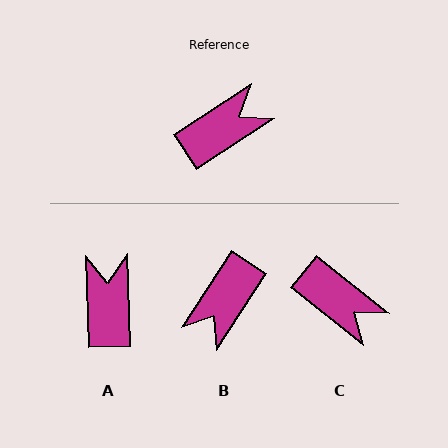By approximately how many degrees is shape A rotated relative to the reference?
Approximately 59 degrees counter-clockwise.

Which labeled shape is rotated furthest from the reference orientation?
B, about 156 degrees away.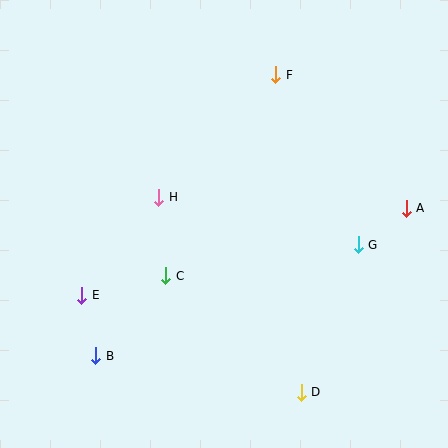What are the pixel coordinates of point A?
Point A is at (406, 208).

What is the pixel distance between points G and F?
The distance between G and F is 189 pixels.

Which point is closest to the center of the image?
Point H at (159, 197) is closest to the center.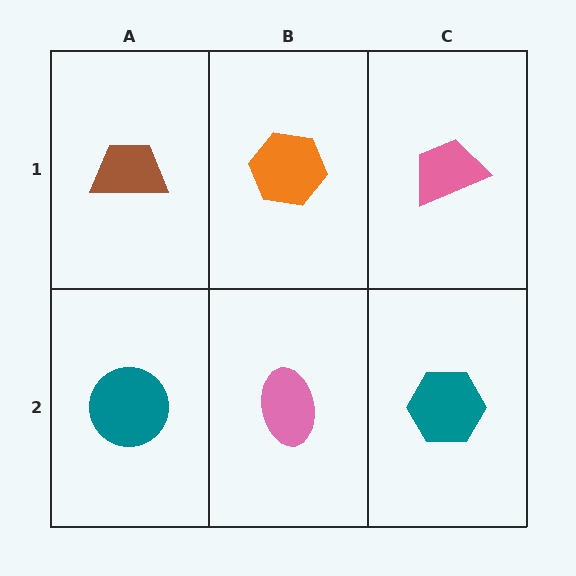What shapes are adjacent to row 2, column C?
A pink trapezoid (row 1, column C), a pink ellipse (row 2, column B).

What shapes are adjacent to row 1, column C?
A teal hexagon (row 2, column C), an orange hexagon (row 1, column B).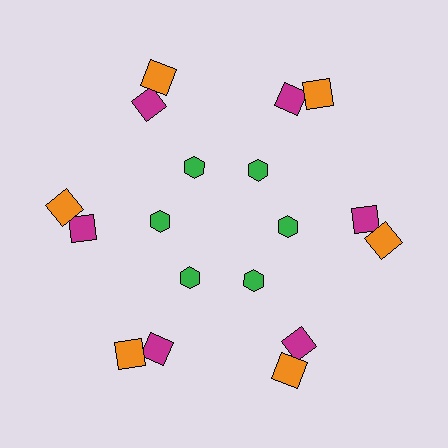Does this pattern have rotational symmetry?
Yes, this pattern has 6-fold rotational symmetry. It looks the same after rotating 60 degrees around the center.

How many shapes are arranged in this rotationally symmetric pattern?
There are 18 shapes, arranged in 6 groups of 3.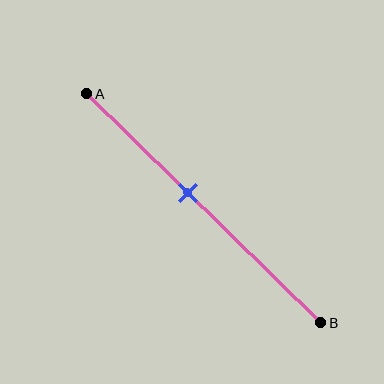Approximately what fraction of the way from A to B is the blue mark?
The blue mark is approximately 45% of the way from A to B.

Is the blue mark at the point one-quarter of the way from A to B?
No, the mark is at about 45% from A, not at the 25% one-quarter point.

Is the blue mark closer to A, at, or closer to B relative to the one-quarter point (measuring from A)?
The blue mark is closer to point B than the one-quarter point of segment AB.